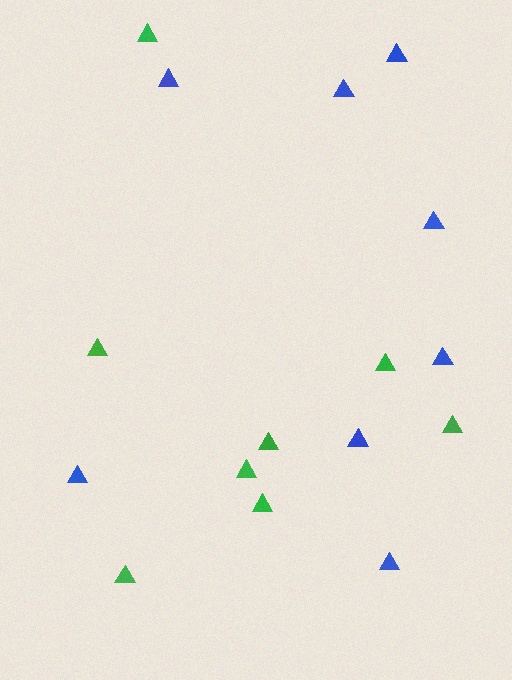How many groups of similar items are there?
There are 2 groups: one group of blue triangles (8) and one group of green triangles (8).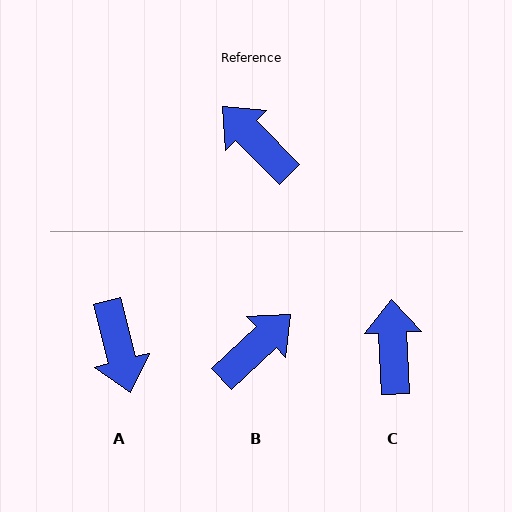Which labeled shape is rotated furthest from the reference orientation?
A, about 150 degrees away.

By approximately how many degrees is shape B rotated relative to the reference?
Approximately 91 degrees clockwise.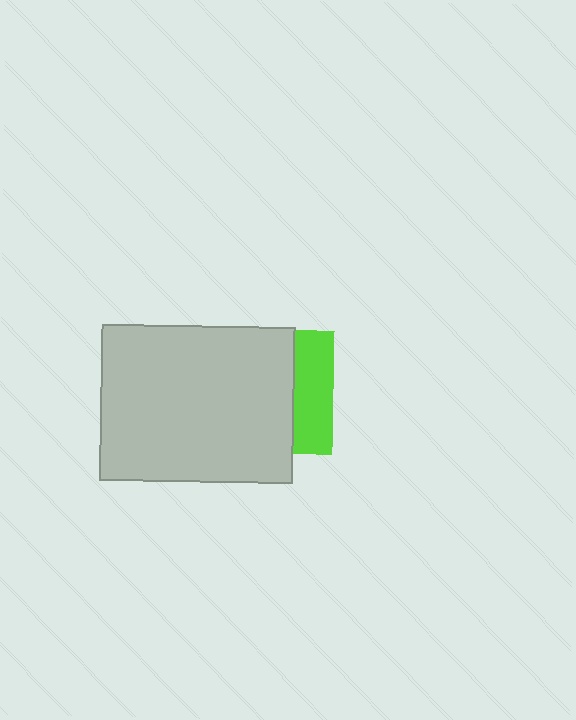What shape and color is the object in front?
The object in front is a light gray rectangle.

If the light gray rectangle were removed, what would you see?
You would see the complete lime square.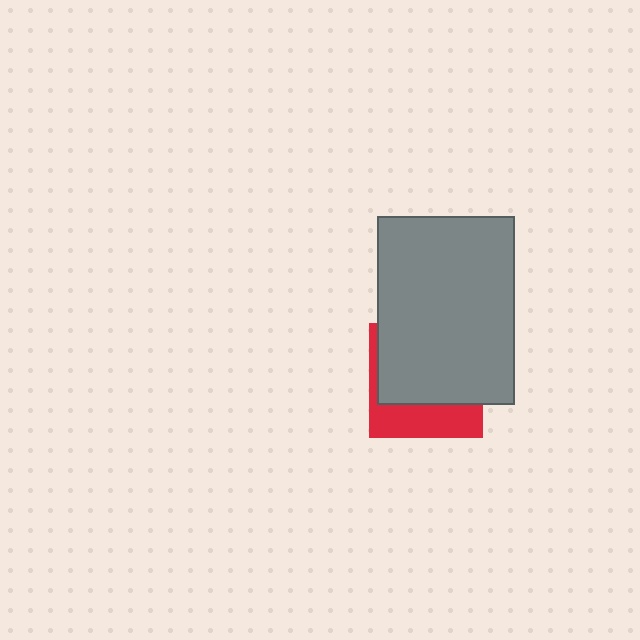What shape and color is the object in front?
The object in front is a gray rectangle.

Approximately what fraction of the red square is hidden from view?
Roughly 67% of the red square is hidden behind the gray rectangle.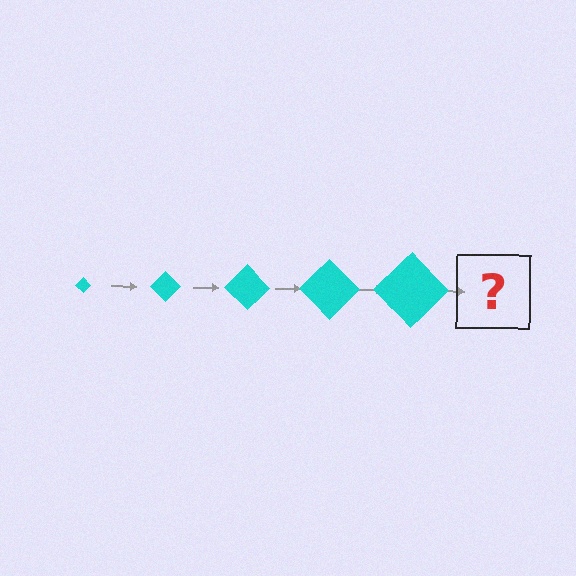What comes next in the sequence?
The next element should be a cyan diamond, larger than the previous one.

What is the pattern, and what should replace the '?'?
The pattern is that the diamond gets progressively larger each step. The '?' should be a cyan diamond, larger than the previous one.